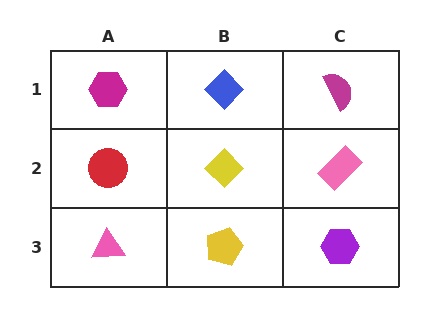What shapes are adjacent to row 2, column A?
A magenta hexagon (row 1, column A), a pink triangle (row 3, column A), a yellow diamond (row 2, column B).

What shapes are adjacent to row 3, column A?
A red circle (row 2, column A), a yellow pentagon (row 3, column B).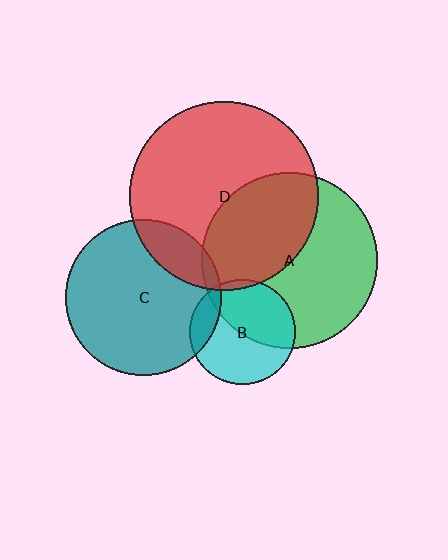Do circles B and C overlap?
Yes.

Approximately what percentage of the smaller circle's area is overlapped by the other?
Approximately 15%.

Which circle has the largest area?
Circle D (red).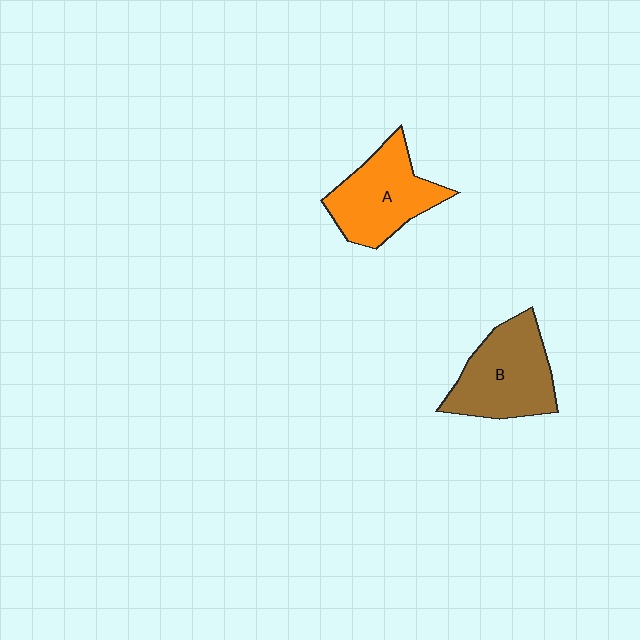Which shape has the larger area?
Shape B (brown).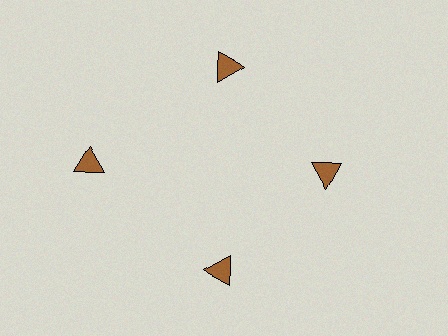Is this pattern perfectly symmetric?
No. The 4 brown triangles are arranged in a ring, but one element near the 9 o'clock position is pushed outward from the center, breaking the 4-fold rotational symmetry.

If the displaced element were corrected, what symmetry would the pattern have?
It would have 4-fold rotational symmetry — the pattern would map onto itself every 90 degrees.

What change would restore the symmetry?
The symmetry would be restored by moving it inward, back onto the ring so that all 4 triangles sit at equal angles and equal distance from the center.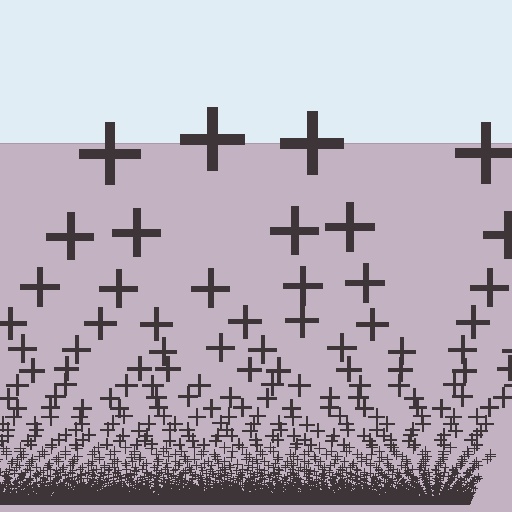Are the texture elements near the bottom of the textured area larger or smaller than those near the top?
Smaller. The gradient is inverted — elements near the bottom are smaller and denser.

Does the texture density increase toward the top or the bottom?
Density increases toward the bottom.